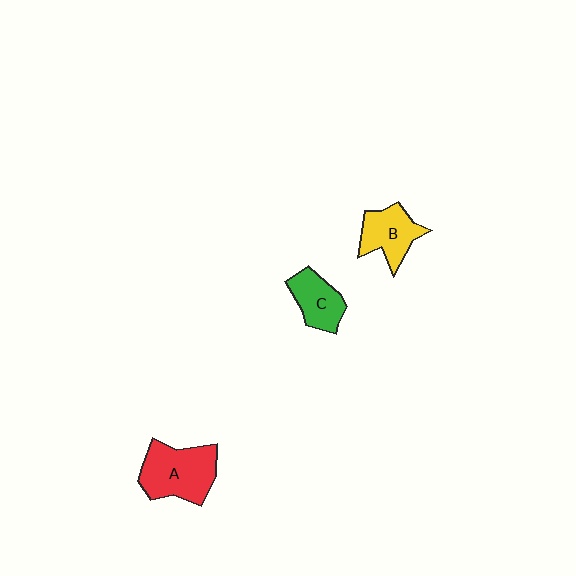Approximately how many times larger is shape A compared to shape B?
Approximately 1.4 times.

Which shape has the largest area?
Shape A (red).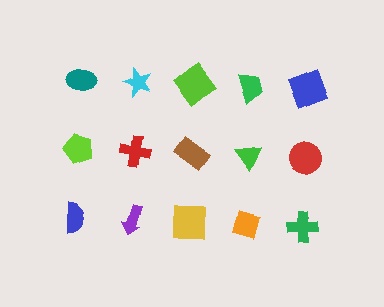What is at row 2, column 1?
A lime pentagon.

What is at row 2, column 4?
A green triangle.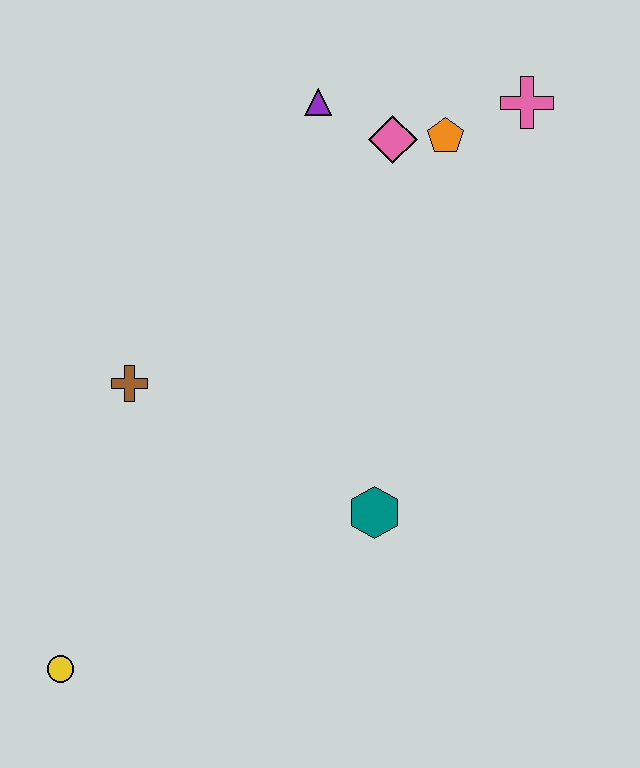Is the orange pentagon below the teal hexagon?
No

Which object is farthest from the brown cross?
The pink cross is farthest from the brown cross.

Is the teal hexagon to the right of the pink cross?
No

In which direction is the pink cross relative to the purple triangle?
The pink cross is to the right of the purple triangle.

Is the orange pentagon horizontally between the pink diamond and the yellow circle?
No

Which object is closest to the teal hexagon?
The brown cross is closest to the teal hexagon.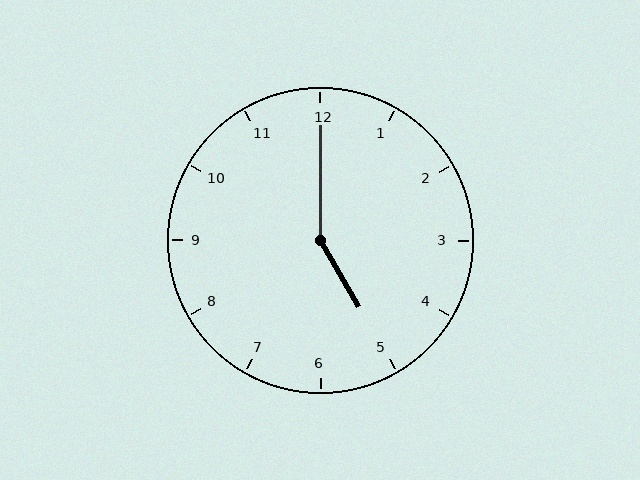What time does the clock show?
5:00.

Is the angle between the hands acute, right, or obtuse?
It is obtuse.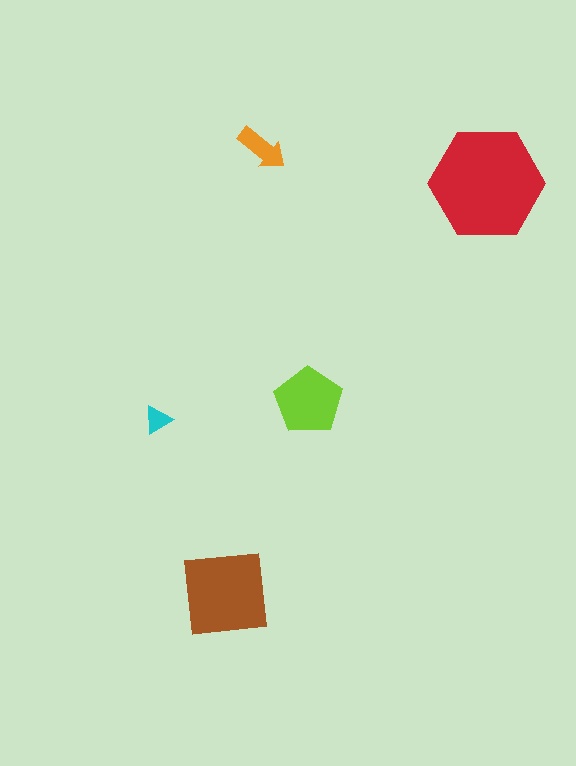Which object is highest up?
The orange arrow is topmost.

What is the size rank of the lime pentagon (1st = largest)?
3rd.